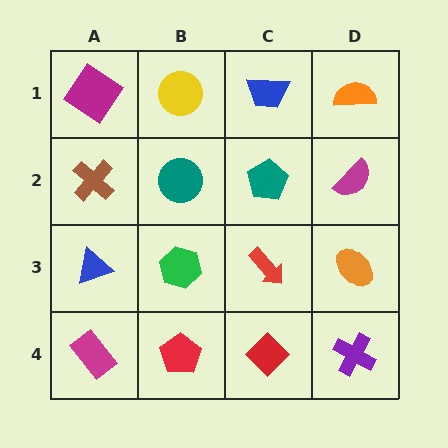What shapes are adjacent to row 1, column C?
A teal pentagon (row 2, column C), a yellow circle (row 1, column B), an orange semicircle (row 1, column D).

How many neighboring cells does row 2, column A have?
3.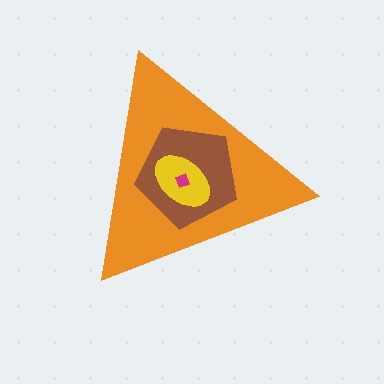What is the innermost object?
The magenta diamond.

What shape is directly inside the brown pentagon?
The yellow ellipse.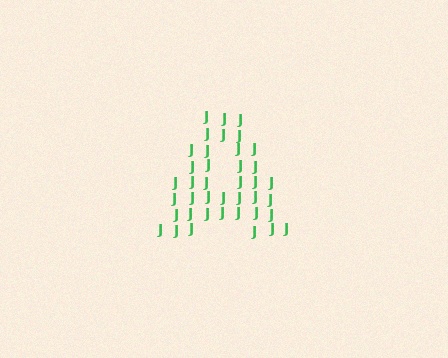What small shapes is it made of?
It is made of small letter J's.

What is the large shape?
The large shape is the letter A.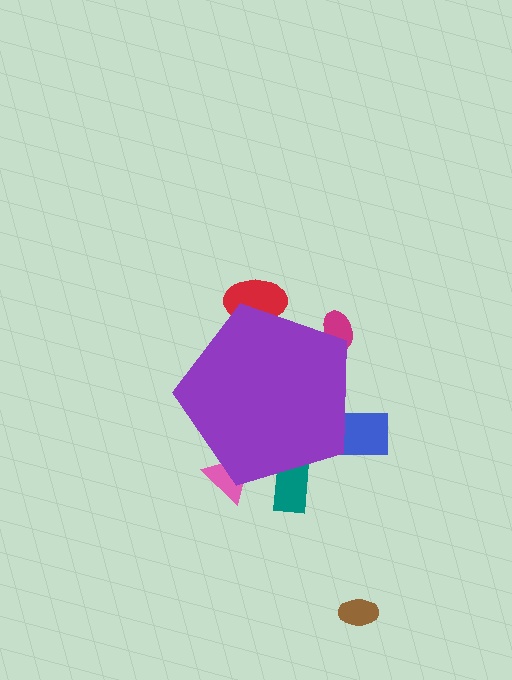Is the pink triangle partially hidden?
Yes, the pink triangle is partially hidden behind the purple pentagon.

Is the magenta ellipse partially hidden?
Yes, the magenta ellipse is partially hidden behind the purple pentagon.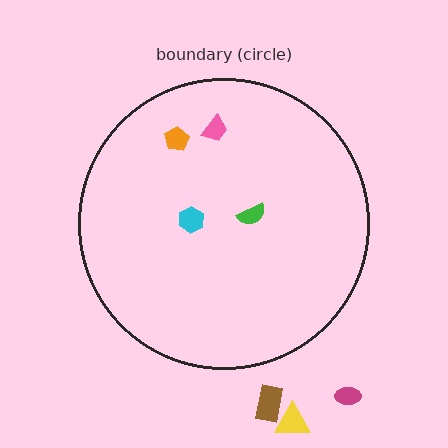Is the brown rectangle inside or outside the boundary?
Outside.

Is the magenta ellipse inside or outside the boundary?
Outside.